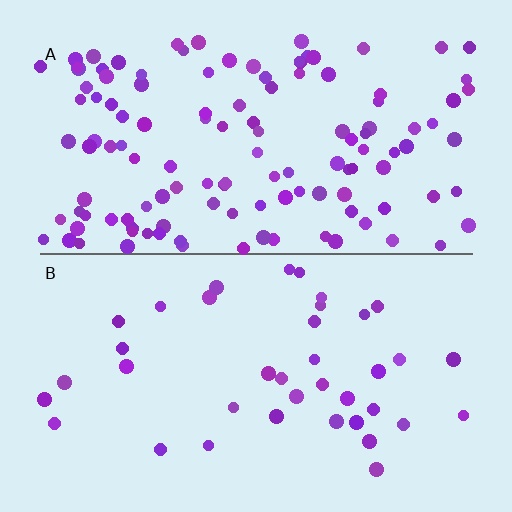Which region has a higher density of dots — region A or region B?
A (the top).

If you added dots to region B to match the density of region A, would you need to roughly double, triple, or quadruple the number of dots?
Approximately triple.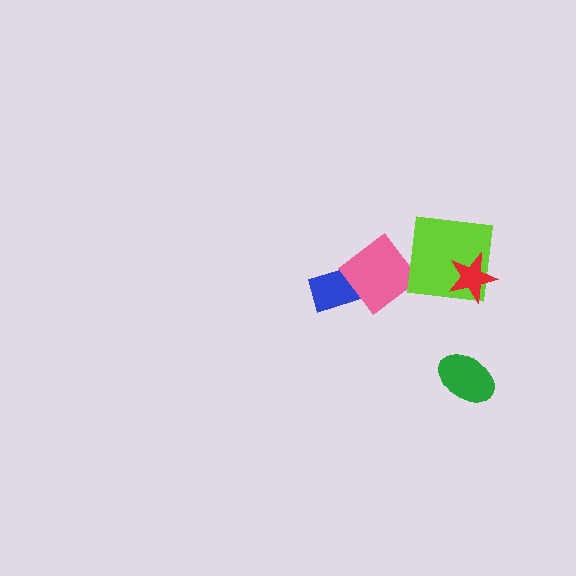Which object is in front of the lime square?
The red star is in front of the lime square.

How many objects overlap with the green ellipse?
0 objects overlap with the green ellipse.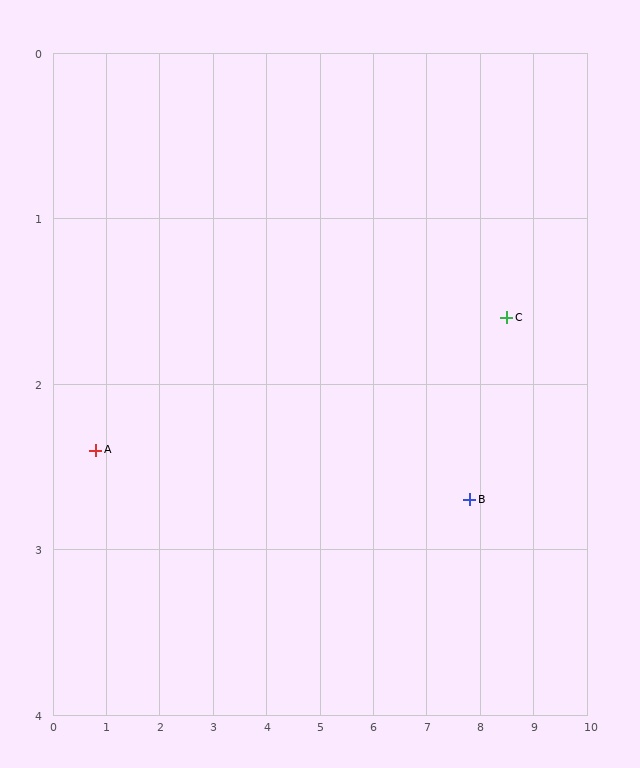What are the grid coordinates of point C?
Point C is at approximately (8.5, 1.6).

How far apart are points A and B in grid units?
Points A and B are about 7.0 grid units apart.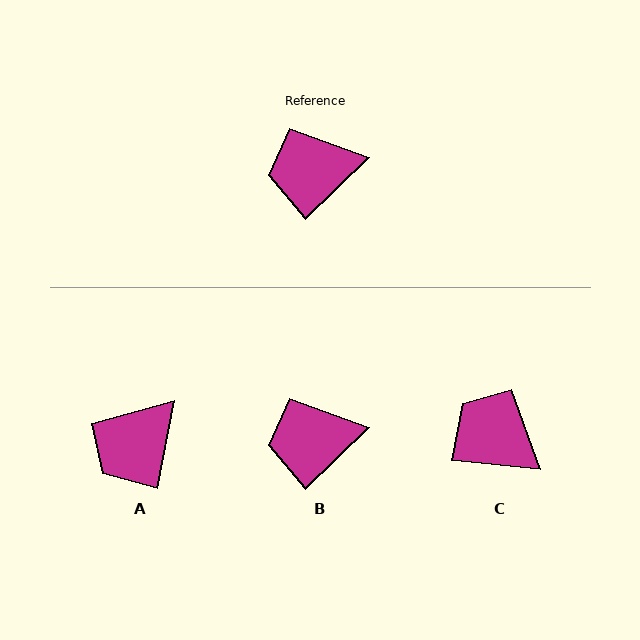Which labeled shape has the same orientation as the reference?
B.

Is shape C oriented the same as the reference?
No, it is off by about 50 degrees.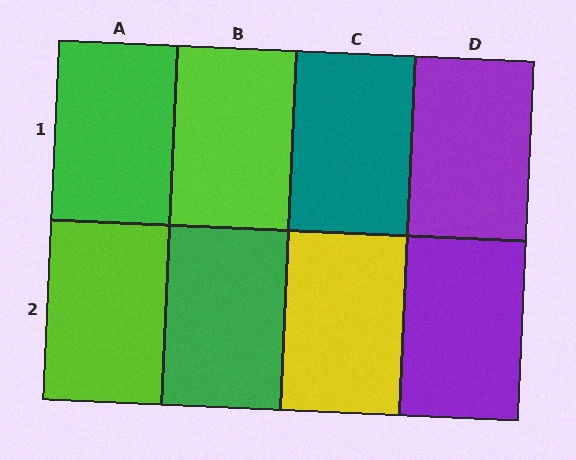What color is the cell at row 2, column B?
Green.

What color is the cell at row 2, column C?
Yellow.